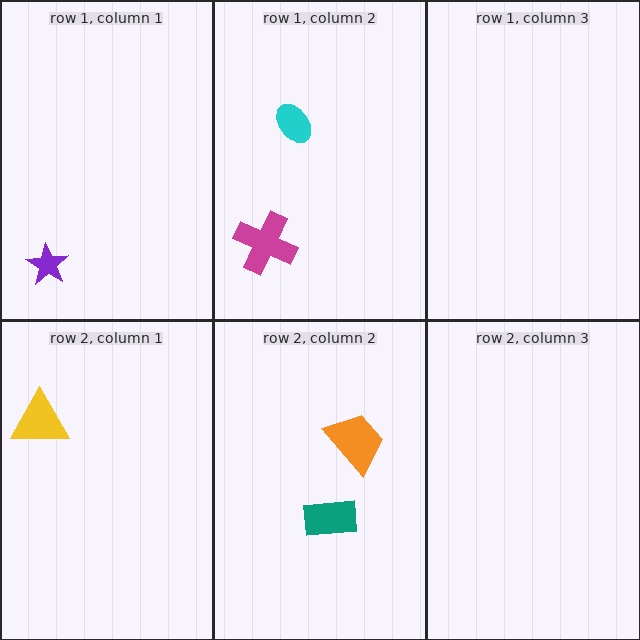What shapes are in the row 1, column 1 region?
The purple star.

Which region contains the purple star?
The row 1, column 1 region.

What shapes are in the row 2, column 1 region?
The yellow triangle.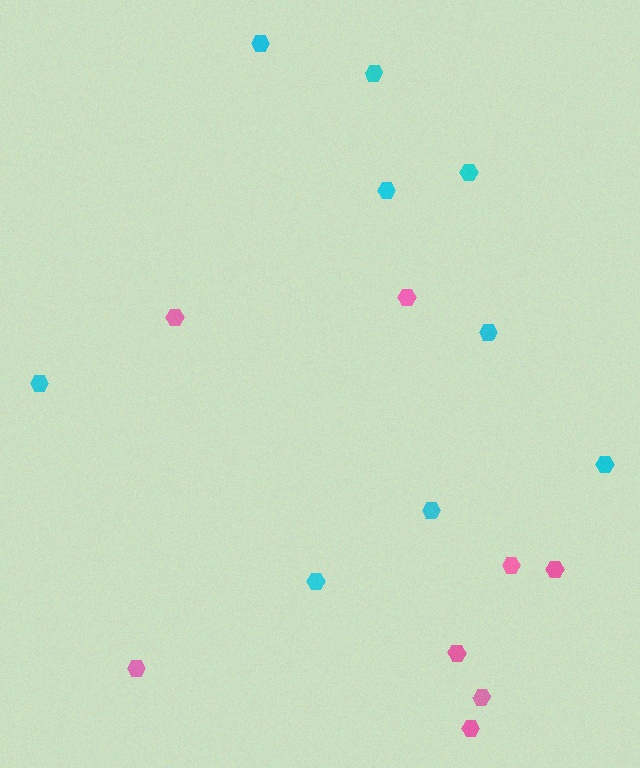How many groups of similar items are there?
There are 2 groups: one group of cyan hexagons (9) and one group of pink hexagons (8).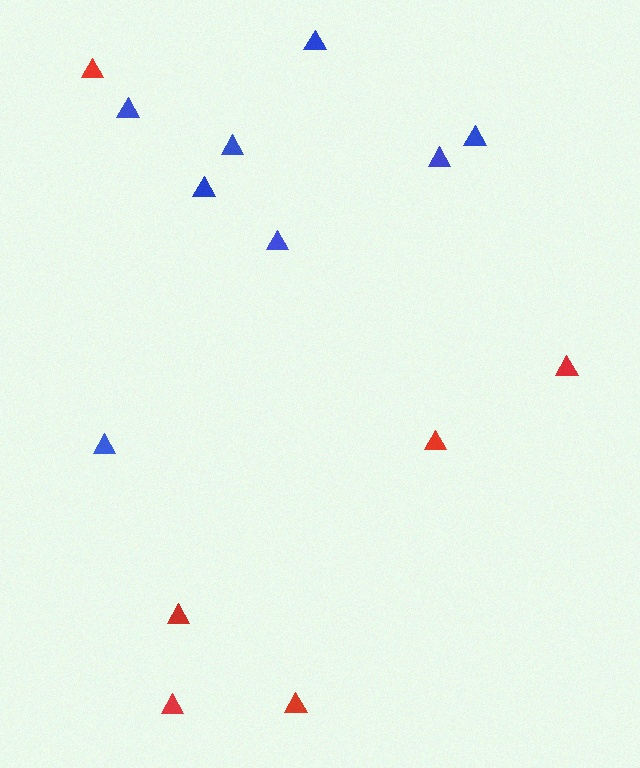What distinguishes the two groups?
There are 2 groups: one group of red triangles (6) and one group of blue triangles (8).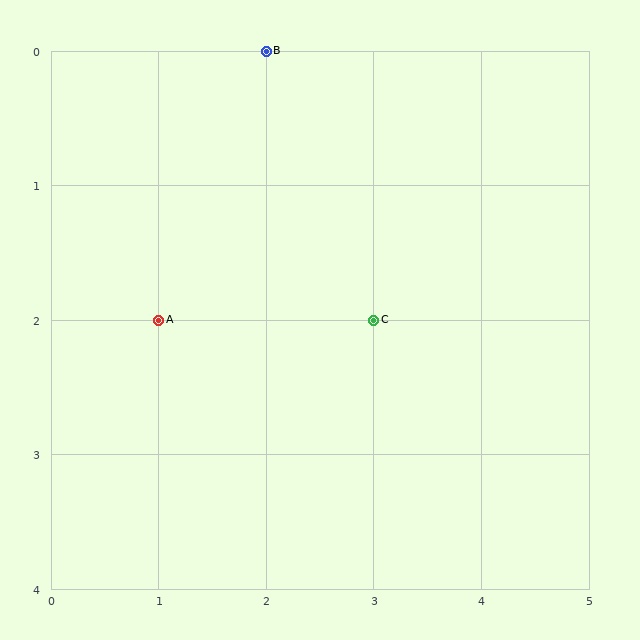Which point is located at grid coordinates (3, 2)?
Point C is at (3, 2).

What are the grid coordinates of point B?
Point B is at grid coordinates (2, 0).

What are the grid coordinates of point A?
Point A is at grid coordinates (1, 2).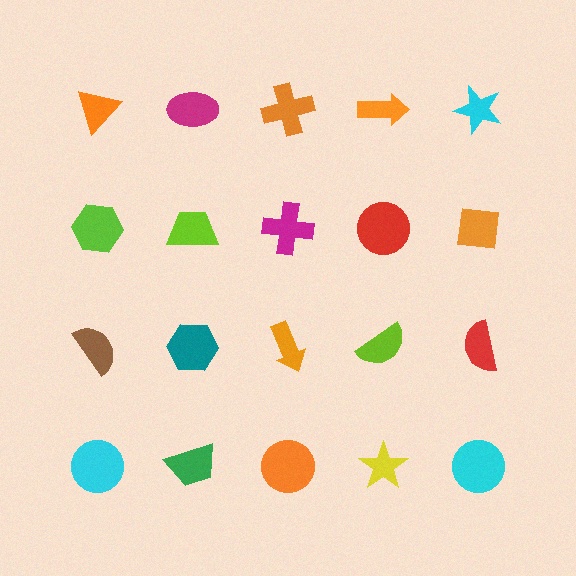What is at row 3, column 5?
A red semicircle.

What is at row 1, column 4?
An orange arrow.